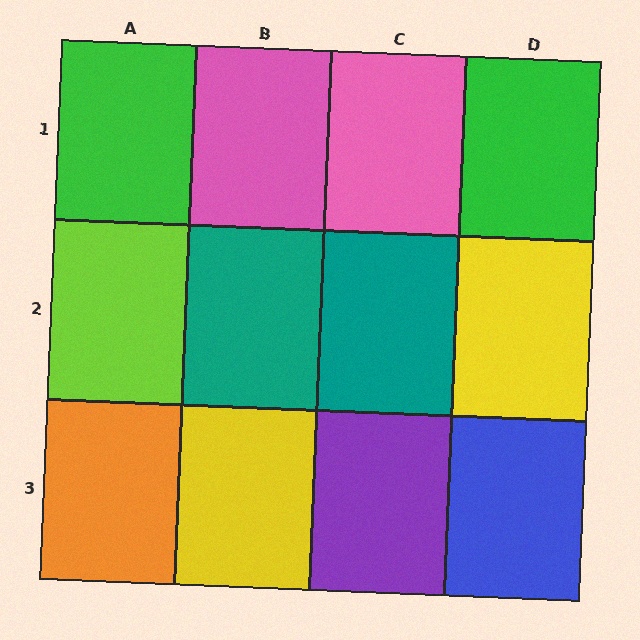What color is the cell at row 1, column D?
Green.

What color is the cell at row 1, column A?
Green.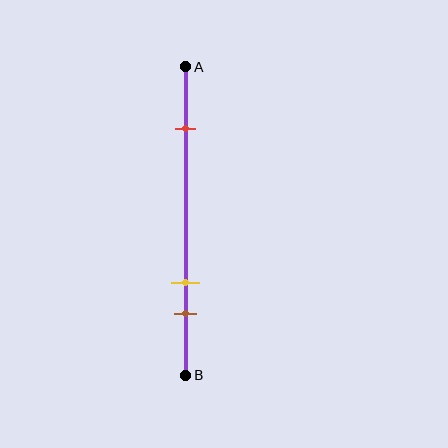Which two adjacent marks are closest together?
The yellow and brown marks are the closest adjacent pair.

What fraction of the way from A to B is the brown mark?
The brown mark is approximately 80% (0.8) of the way from A to B.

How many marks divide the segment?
There are 3 marks dividing the segment.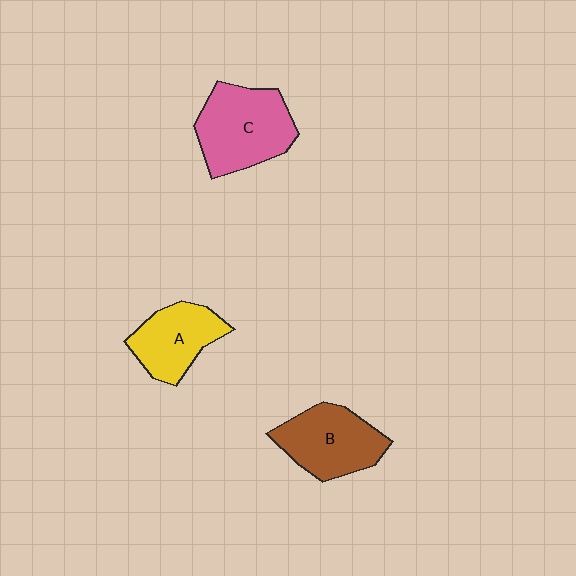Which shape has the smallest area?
Shape A (yellow).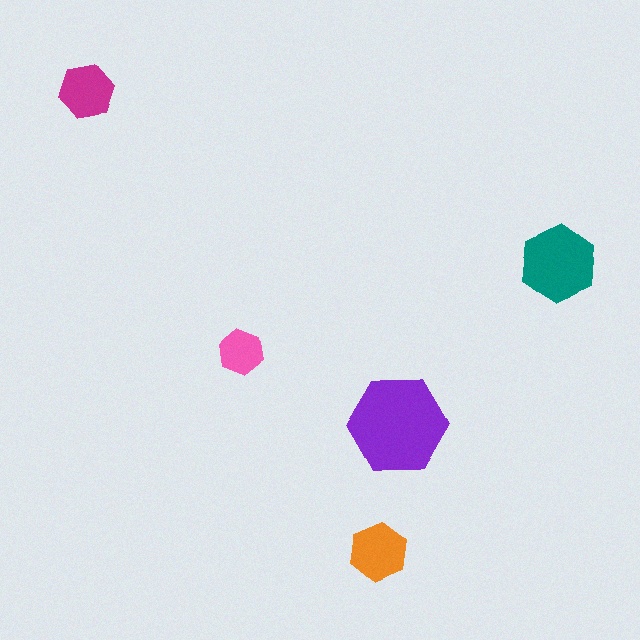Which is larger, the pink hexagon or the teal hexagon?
The teal one.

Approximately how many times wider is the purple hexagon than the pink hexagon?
About 2 times wider.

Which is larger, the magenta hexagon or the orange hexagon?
The orange one.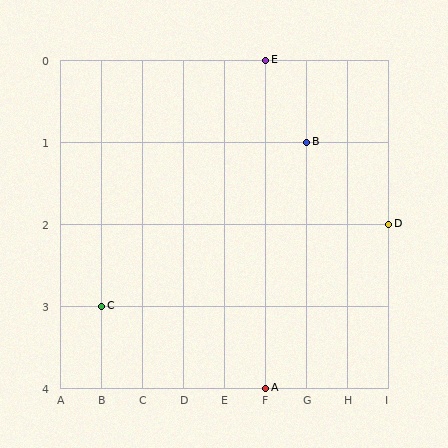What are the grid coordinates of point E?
Point E is at grid coordinates (F, 0).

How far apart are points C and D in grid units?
Points C and D are 7 columns and 1 row apart (about 7.1 grid units diagonally).